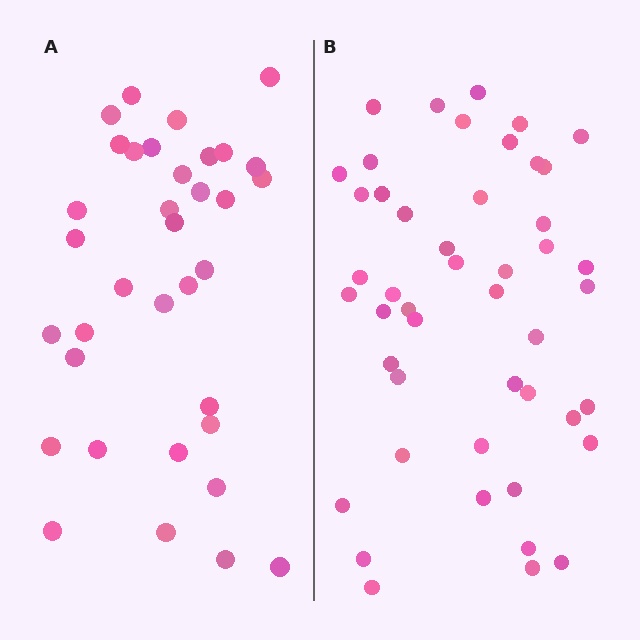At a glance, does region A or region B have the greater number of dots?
Region B (the right region) has more dots.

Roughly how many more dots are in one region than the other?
Region B has roughly 12 or so more dots than region A.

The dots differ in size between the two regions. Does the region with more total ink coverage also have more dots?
No. Region A has more total ink coverage because its dots are larger, but region B actually contains more individual dots. Total area can be misleading — the number of items is what matters here.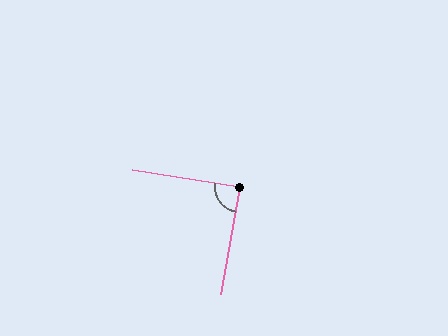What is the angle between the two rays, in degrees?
Approximately 88 degrees.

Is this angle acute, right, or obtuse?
It is approximately a right angle.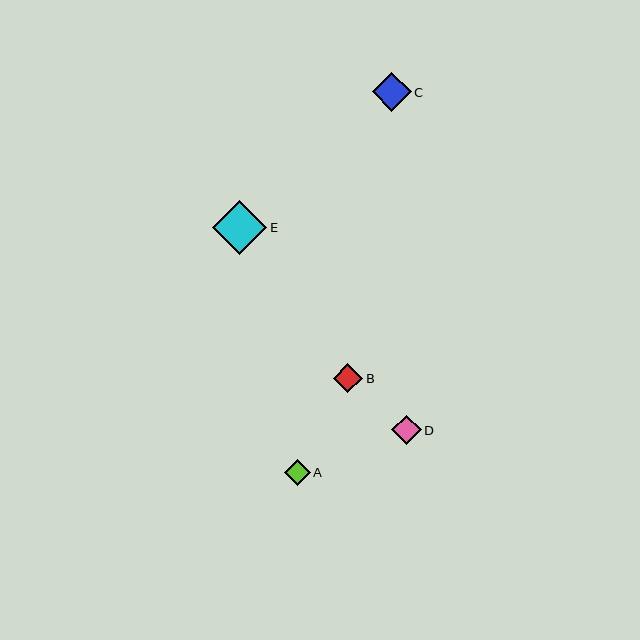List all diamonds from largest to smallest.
From largest to smallest: E, C, D, B, A.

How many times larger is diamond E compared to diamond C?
Diamond E is approximately 1.4 times the size of diamond C.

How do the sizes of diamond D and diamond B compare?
Diamond D and diamond B are approximately the same size.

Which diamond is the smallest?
Diamond A is the smallest with a size of approximately 26 pixels.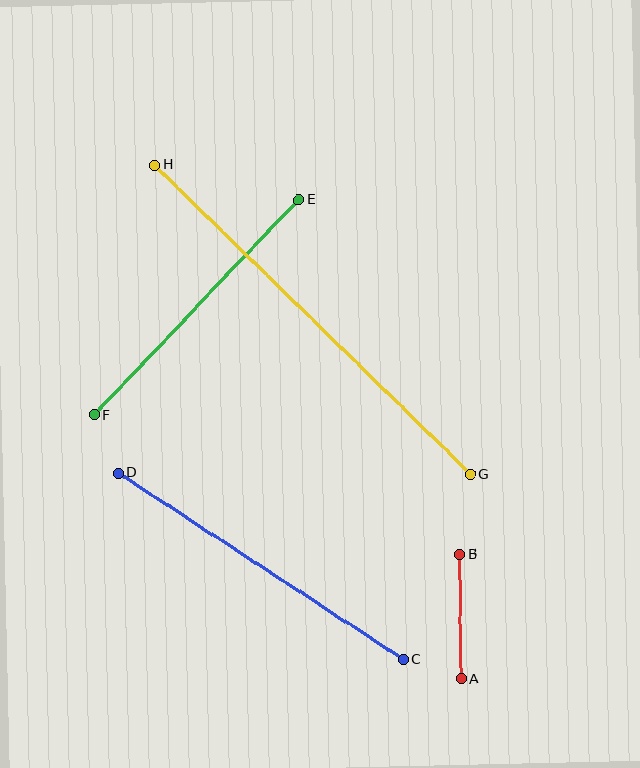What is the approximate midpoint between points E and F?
The midpoint is at approximately (196, 307) pixels.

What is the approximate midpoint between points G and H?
The midpoint is at approximately (312, 320) pixels.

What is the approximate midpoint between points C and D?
The midpoint is at approximately (261, 566) pixels.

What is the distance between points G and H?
The distance is approximately 442 pixels.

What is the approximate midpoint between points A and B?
The midpoint is at approximately (461, 616) pixels.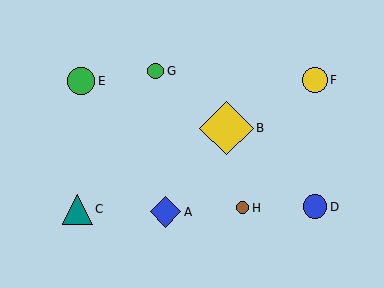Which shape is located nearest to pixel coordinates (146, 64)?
The green circle (labeled G) at (156, 71) is nearest to that location.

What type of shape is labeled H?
Shape H is a brown circle.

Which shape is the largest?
The yellow diamond (labeled B) is the largest.